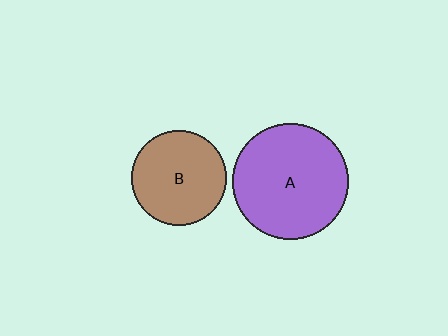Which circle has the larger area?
Circle A (purple).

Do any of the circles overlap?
No, none of the circles overlap.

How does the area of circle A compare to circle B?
Approximately 1.5 times.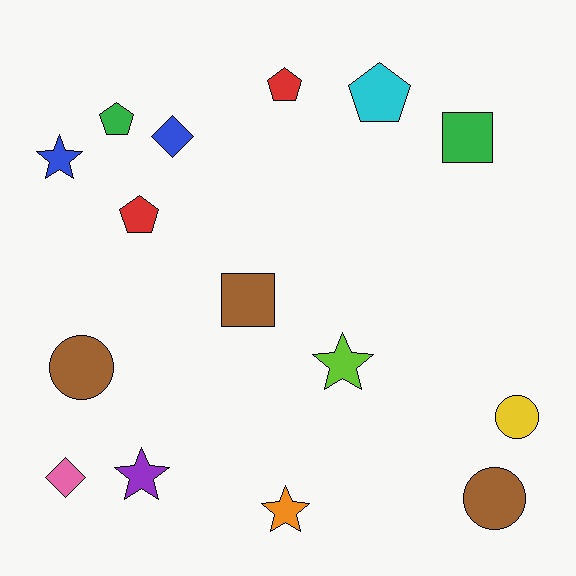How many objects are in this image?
There are 15 objects.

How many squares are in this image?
There are 2 squares.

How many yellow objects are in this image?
There is 1 yellow object.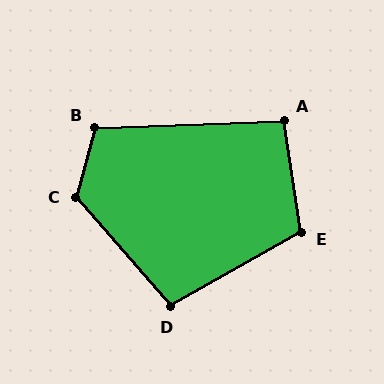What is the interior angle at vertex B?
Approximately 108 degrees (obtuse).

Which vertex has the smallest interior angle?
A, at approximately 97 degrees.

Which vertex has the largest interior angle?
C, at approximately 124 degrees.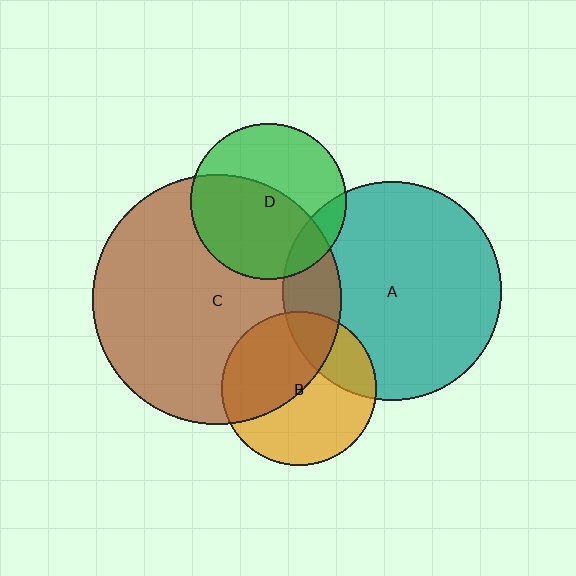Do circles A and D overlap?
Yes.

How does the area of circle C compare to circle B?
Approximately 2.6 times.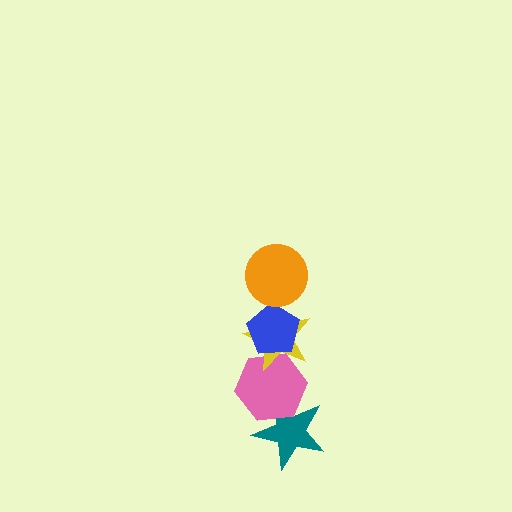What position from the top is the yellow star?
The yellow star is 3rd from the top.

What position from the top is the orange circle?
The orange circle is 1st from the top.